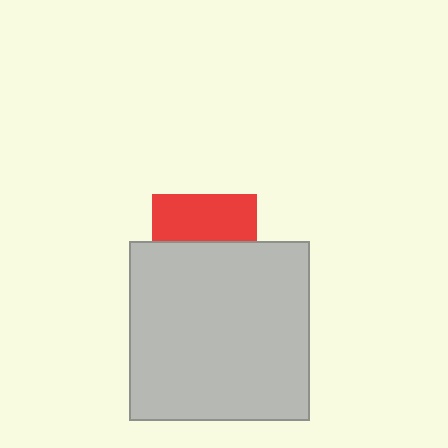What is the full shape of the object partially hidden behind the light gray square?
The partially hidden object is a red square.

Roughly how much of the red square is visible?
About half of it is visible (roughly 45%).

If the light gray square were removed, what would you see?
You would see the complete red square.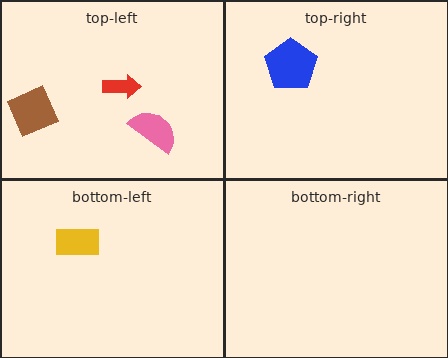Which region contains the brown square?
The top-left region.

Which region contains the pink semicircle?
The top-left region.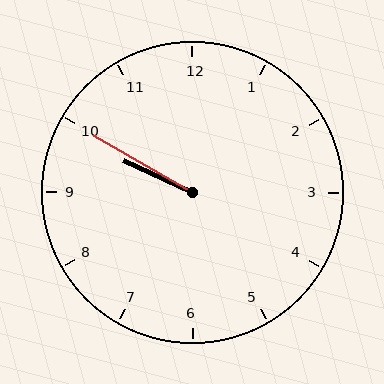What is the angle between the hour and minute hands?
Approximately 5 degrees.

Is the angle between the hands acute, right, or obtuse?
It is acute.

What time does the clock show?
9:50.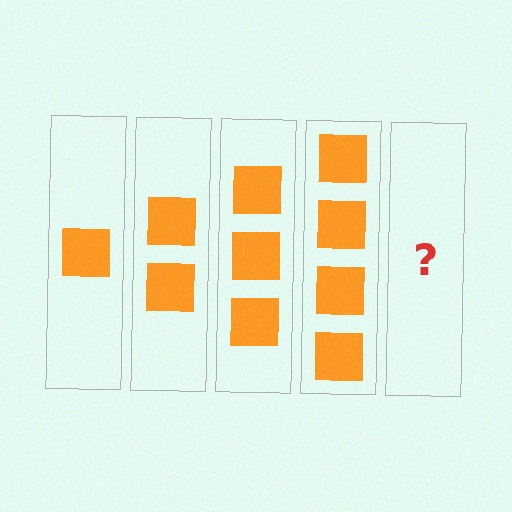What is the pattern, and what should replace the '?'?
The pattern is that each step adds one more square. The '?' should be 5 squares.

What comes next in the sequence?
The next element should be 5 squares.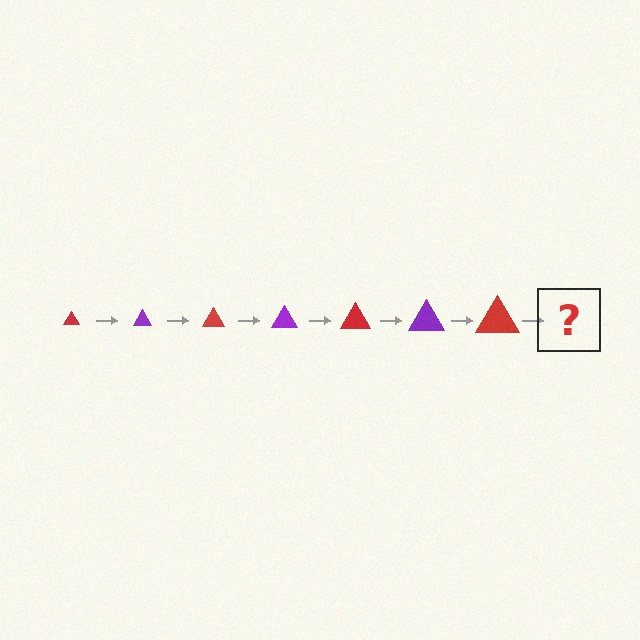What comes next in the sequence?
The next element should be a purple triangle, larger than the previous one.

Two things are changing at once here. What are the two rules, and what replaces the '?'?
The two rules are that the triangle grows larger each step and the color cycles through red and purple. The '?' should be a purple triangle, larger than the previous one.